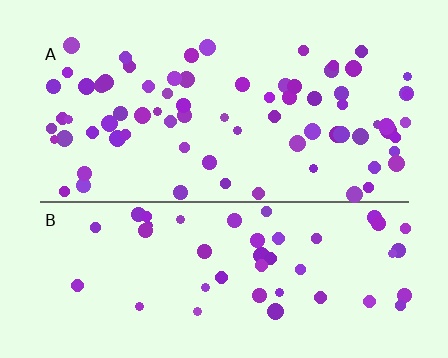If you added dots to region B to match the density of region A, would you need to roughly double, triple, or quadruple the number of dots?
Approximately double.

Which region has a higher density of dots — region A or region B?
A (the top).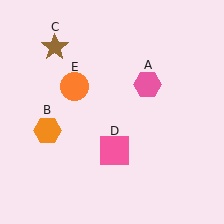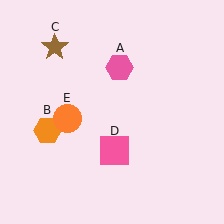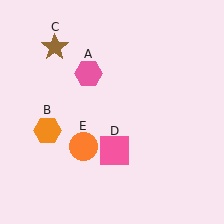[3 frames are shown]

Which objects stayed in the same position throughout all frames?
Orange hexagon (object B) and brown star (object C) and pink square (object D) remained stationary.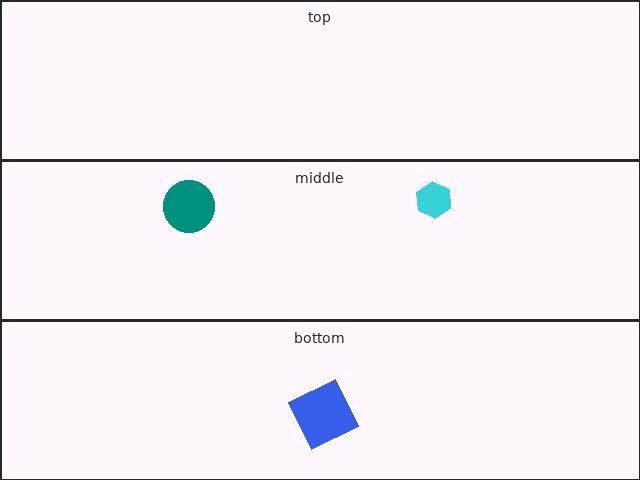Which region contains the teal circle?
The middle region.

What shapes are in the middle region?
The cyan hexagon, the teal circle.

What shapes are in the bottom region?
The blue square.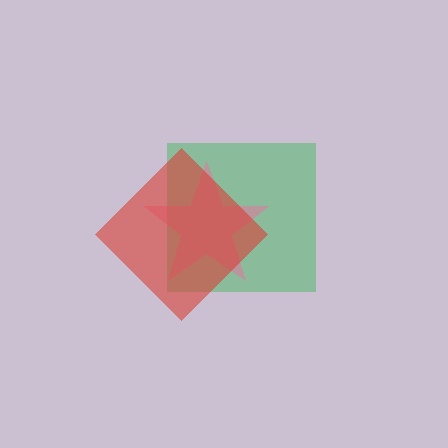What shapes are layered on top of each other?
The layered shapes are: a green square, a pink star, a red diamond.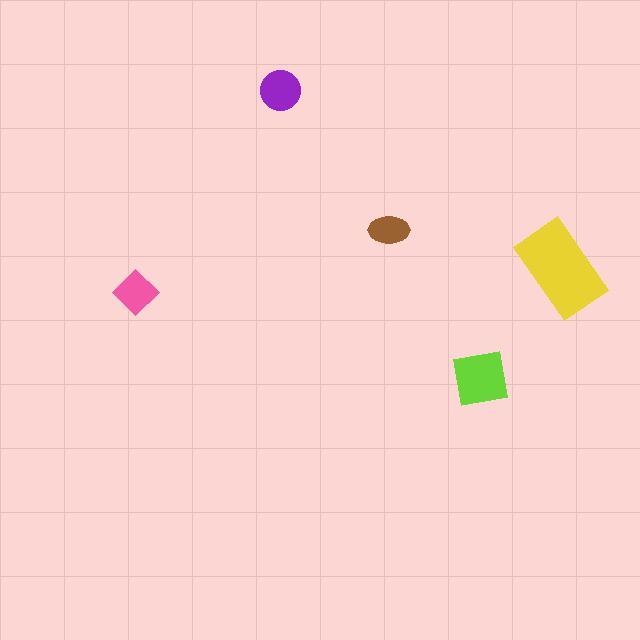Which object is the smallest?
The brown ellipse.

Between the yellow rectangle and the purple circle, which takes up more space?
The yellow rectangle.